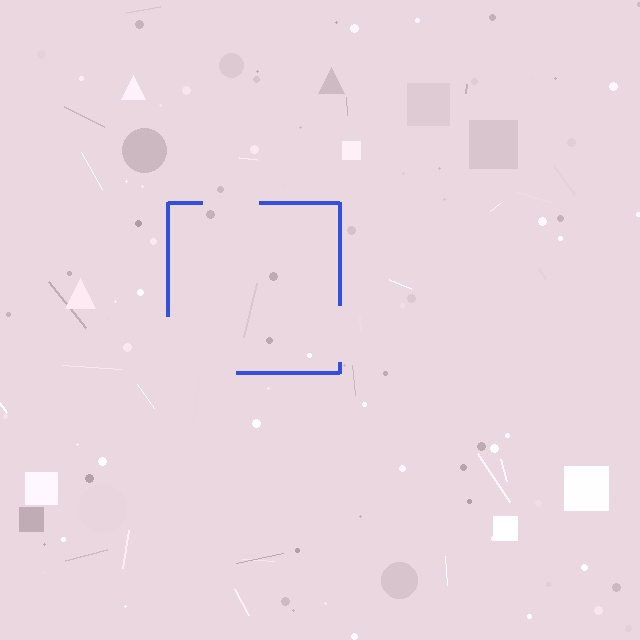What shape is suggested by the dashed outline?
The dashed outline suggests a square.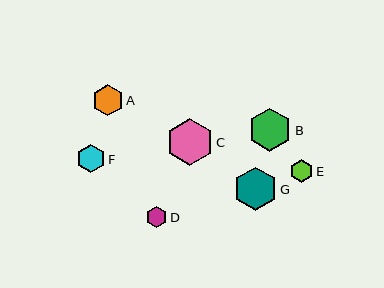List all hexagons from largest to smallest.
From largest to smallest: C, B, G, A, F, E, D.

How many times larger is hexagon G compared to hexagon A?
Hexagon G is approximately 1.4 times the size of hexagon A.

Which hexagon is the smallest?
Hexagon D is the smallest with a size of approximately 21 pixels.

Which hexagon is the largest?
Hexagon C is the largest with a size of approximately 47 pixels.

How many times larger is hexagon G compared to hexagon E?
Hexagon G is approximately 1.9 times the size of hexagon E.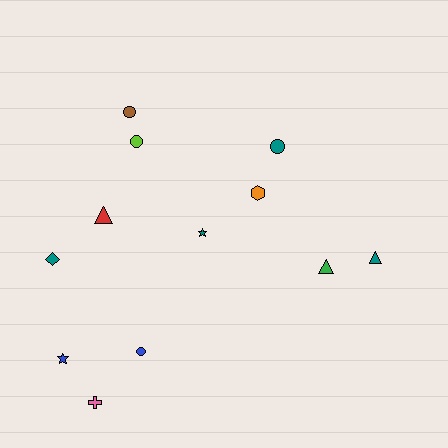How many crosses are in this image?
There is 1 cross.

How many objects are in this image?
There are 12 objects.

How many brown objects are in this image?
There is 1 brown object.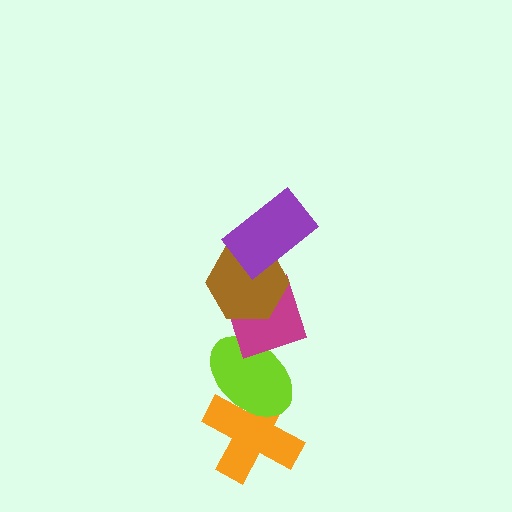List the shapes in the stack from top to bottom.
From top to bottom: the purple rectangle, the brown hexagon, the magenta diamond, the lime ellipse, the orange cross.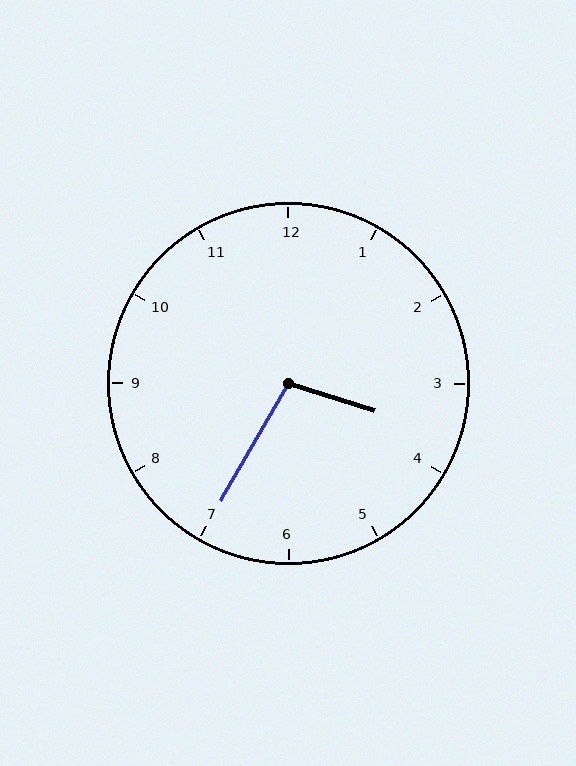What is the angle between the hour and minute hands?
Approximately 102 degrees.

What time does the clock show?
3:35.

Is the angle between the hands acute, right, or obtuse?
It is obtuse.